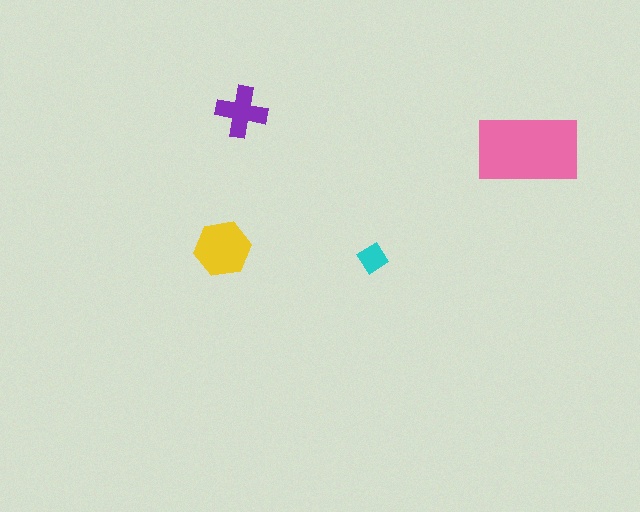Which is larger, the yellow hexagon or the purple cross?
The yellow hexagon.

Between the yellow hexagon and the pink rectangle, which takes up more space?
The pink rectangle.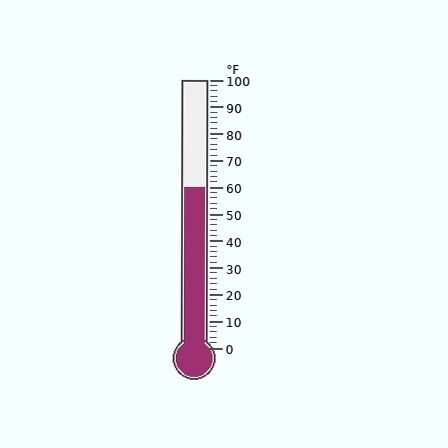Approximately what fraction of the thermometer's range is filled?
The thermometer is filled to approximately 60% of its range.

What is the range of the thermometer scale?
The thermometer scale ranges from 0°F to 100°F.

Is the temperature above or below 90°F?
The temperature is below 90°F.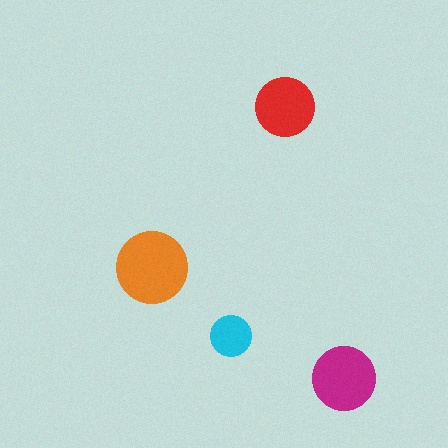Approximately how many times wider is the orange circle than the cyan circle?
About 1.5 times wider.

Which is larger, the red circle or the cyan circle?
The red one.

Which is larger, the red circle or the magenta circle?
The magenta one.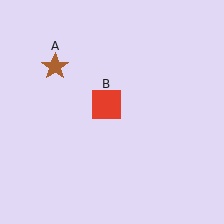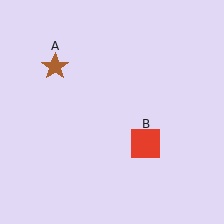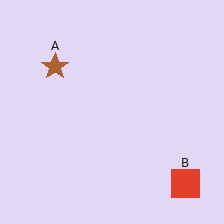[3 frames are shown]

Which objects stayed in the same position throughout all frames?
Brown star (object A) remained stationary.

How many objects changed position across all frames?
1 object changed position: red square (object B).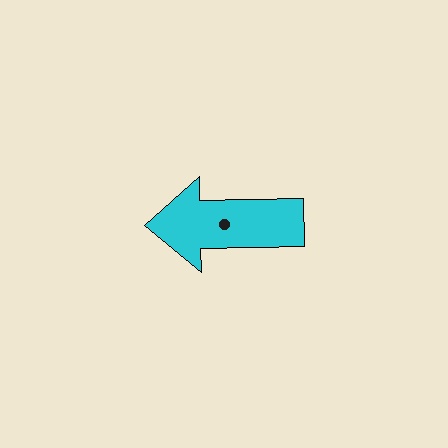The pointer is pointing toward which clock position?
Roughly 9 o'clock.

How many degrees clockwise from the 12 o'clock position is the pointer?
Approximately 269 degrees.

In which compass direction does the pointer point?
West.